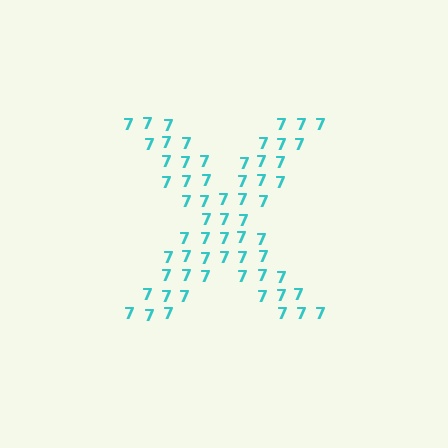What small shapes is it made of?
It is made of small digit 7's.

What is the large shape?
The large shape is the letter X.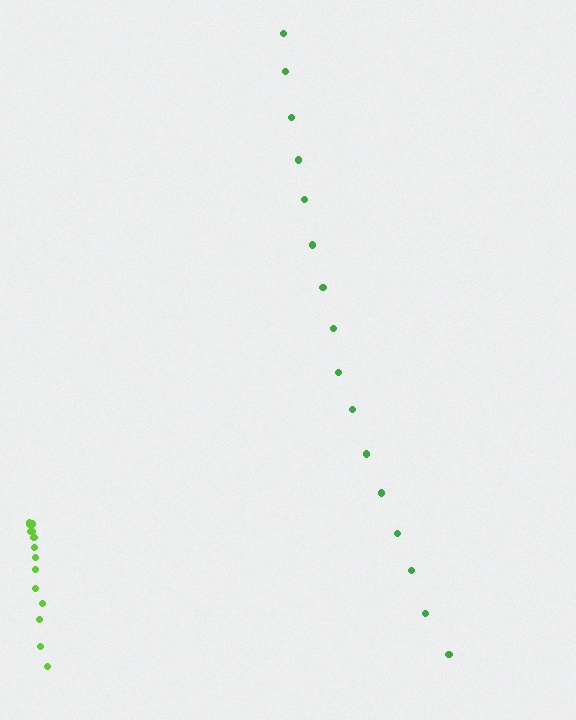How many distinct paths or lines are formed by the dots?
There are 2 distinct paths.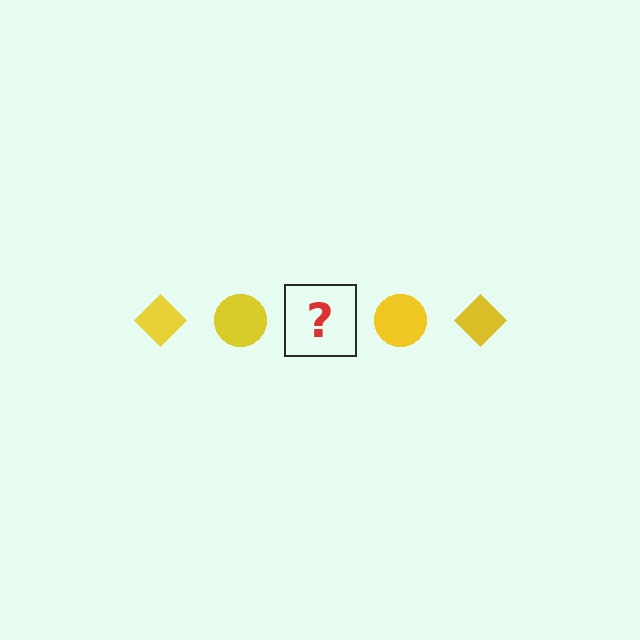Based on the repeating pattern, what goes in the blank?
The blank should be a yellow diamond.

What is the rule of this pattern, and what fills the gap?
The rule is that the pattern cycles through diamond, circle shapes in yellow. The gap should be filled with a yellow diamond.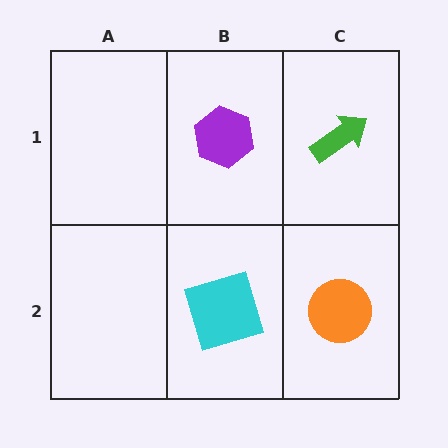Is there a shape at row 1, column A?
No, that cell is empty.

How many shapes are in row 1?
2 shapes.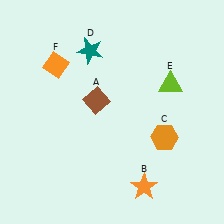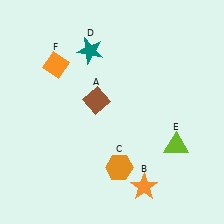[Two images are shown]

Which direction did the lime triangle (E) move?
The lime triangle (E) moved down.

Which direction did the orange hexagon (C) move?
The orange hexagon (C) moved left.